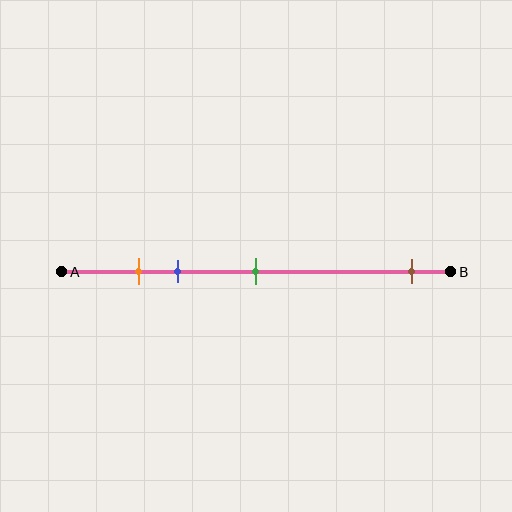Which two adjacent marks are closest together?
The orange and blue marks are the closest adjacent pair.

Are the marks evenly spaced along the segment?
No, the marks are not evenly spaced.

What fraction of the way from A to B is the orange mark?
The orange mark is approximately 20% (0.2) of the way from A to B.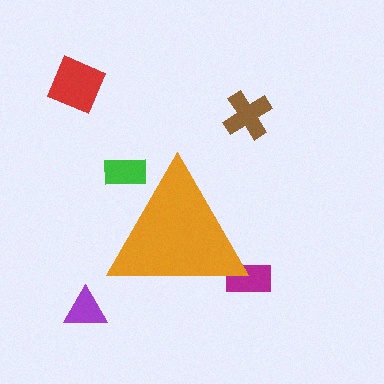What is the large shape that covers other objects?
An orange triangle.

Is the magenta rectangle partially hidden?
Yes, the magenta rectangle is partially hidden behind the orange triangle.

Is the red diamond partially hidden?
No, the red diamond is fully visible.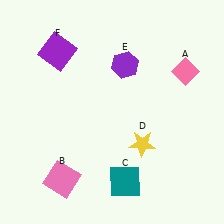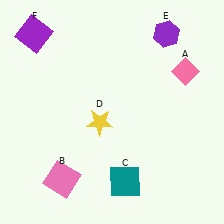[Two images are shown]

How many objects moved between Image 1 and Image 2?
3 objects moved between the two images.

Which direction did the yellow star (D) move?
The yellow star (D) moved left.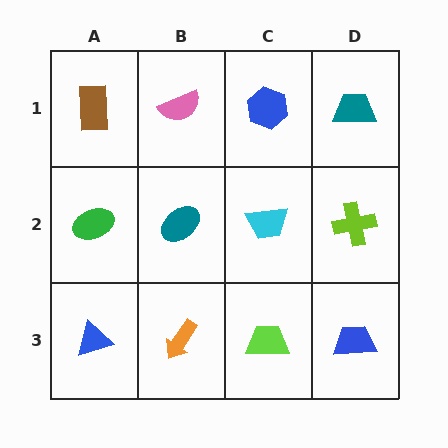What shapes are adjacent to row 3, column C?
A cyan trapezoid (row 2, column C), an orange arrow (row 3, column B), a blue trapezoid (row 3, column D).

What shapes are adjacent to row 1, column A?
A green ellipse (row 2, column A), a pink semicircle (row 1, column B).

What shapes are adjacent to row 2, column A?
A brown rectangle (row 1, column A), a blue triangle (row 3, column A), a teal ellipse (row 2, column B).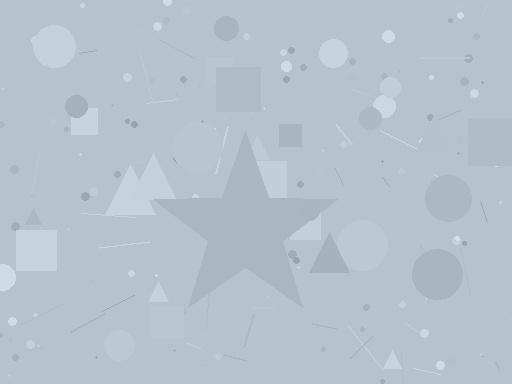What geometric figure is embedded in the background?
A star is embedded in the background.